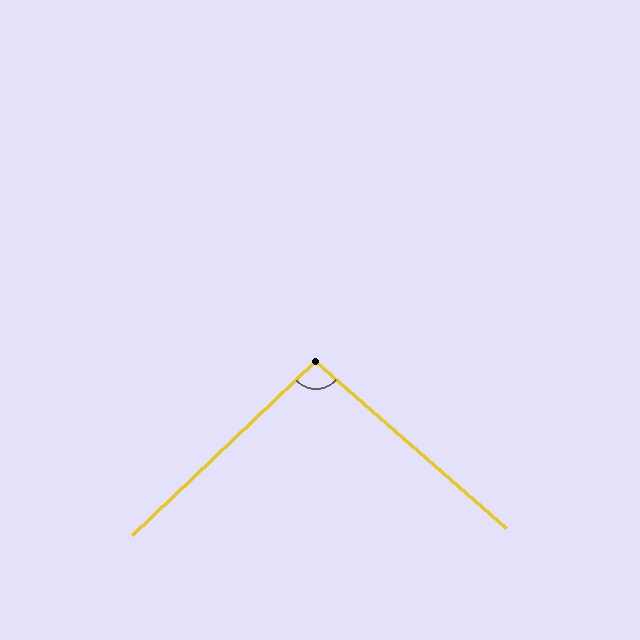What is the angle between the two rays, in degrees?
Approximately 95 degrees.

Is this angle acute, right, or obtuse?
It is obtuse.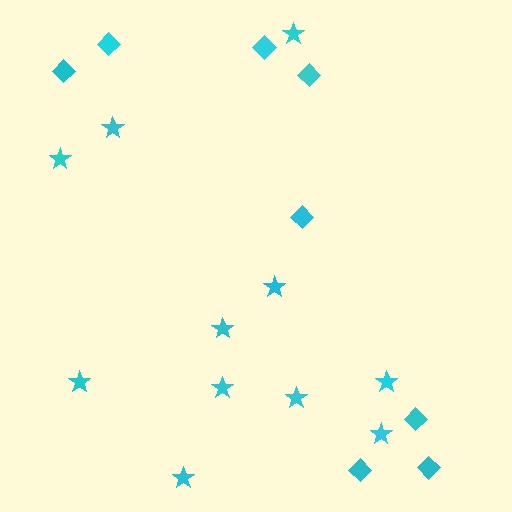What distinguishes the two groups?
There are 2 groups: one group of diamonds (8) and one group of stars (11).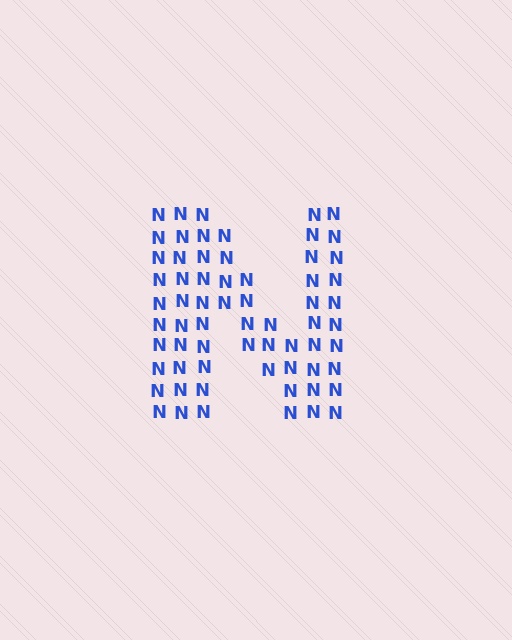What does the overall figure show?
The overall figure shows the letter N.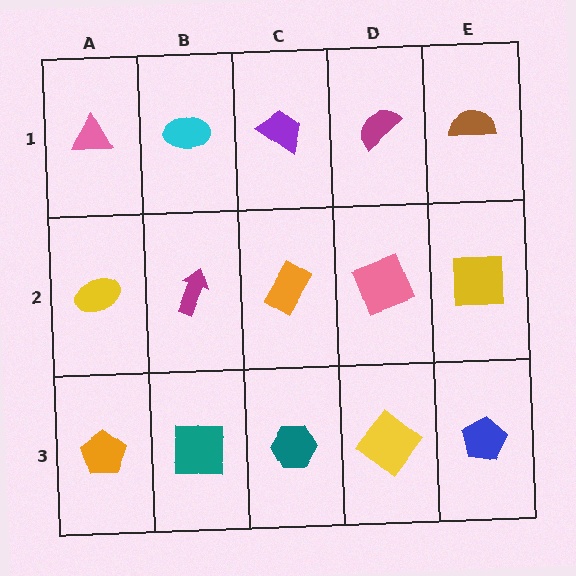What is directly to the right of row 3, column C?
A yellow diamond.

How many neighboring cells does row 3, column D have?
3.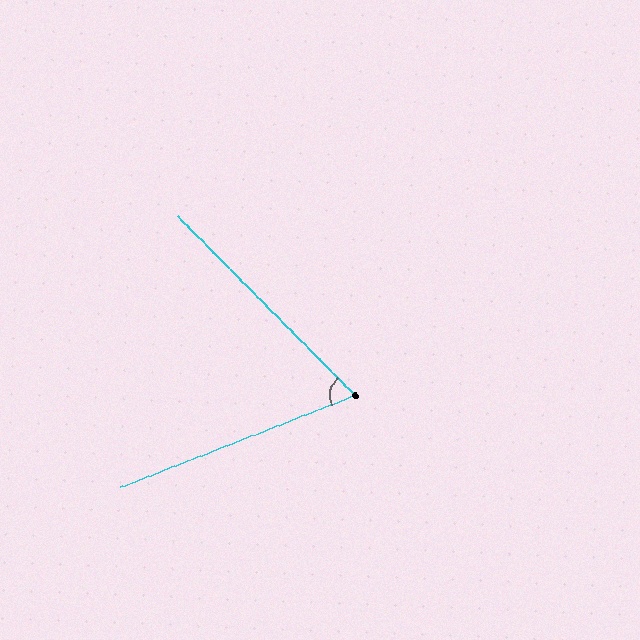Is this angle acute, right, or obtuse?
It is acute.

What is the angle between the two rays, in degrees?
Approximately 67 degrees.